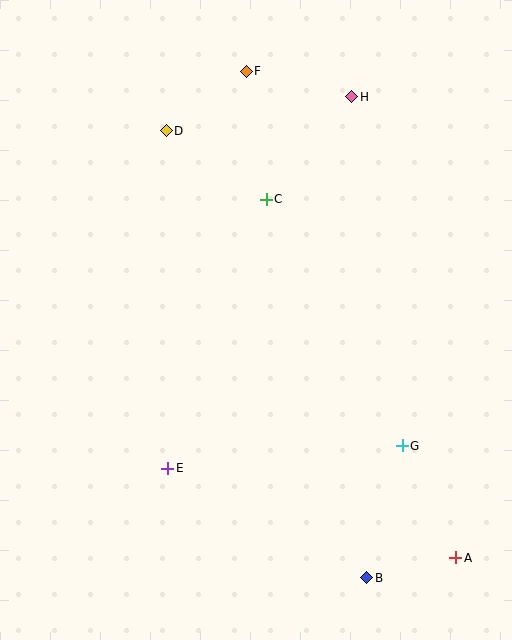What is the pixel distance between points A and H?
The distance between A and H is 472 pixels.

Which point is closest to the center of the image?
Point C at (266, 199) is closest to the center.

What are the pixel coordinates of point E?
Point E is at (168, 468).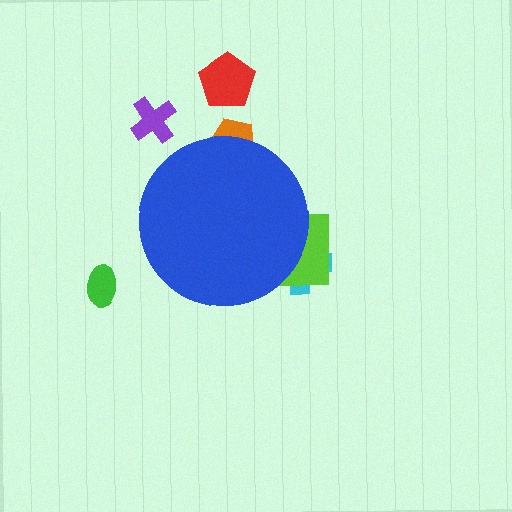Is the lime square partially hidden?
Yes, the lime square is partially hidden behind the blue circle.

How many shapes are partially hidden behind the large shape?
3 shapes are partially hidden.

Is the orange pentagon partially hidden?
Yes, the orange pentagon is partially hidden behind the blue circle.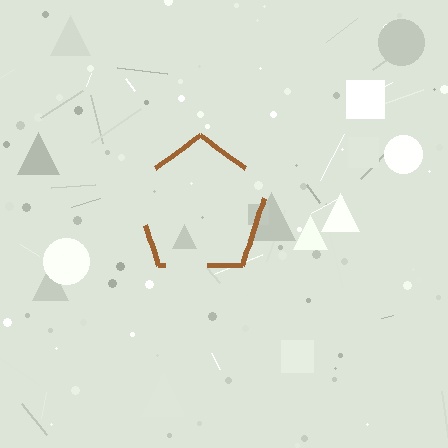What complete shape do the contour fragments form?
The contour fragments form a pentagon.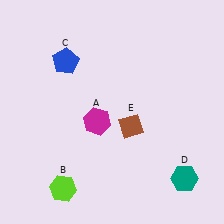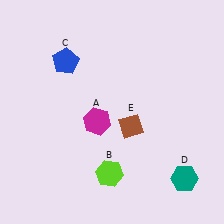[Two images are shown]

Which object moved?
The lime hexagon (B) moved right.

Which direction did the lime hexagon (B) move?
The lime hexagon (B) moved right.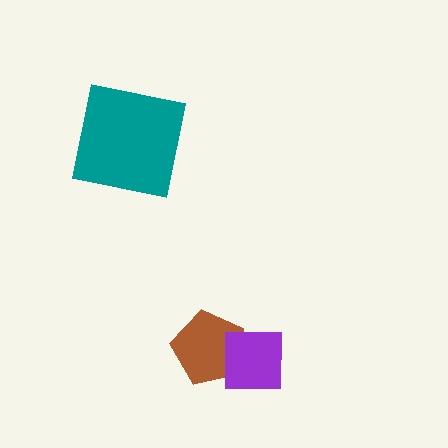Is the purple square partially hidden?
No, no other shape covers it.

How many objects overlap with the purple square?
1 object overlaps with the purple square.